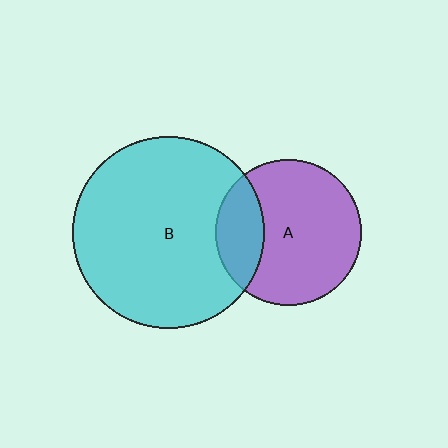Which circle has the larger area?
Circle B (cyan).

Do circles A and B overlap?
Yes.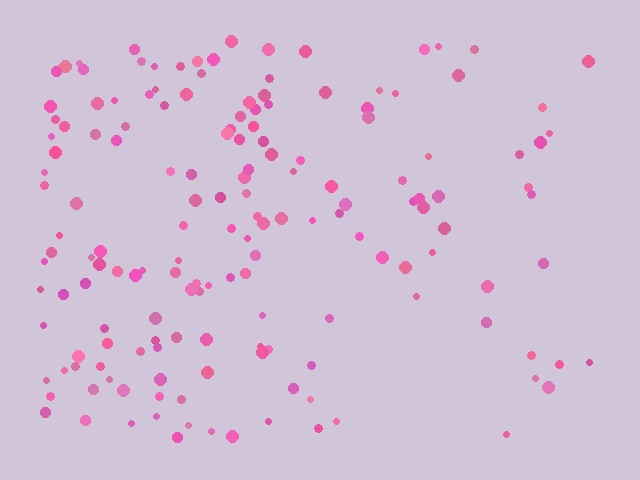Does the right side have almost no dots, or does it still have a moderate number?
Still a moderate number, just noticeably fewer than the left.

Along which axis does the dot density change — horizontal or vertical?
Horizontal.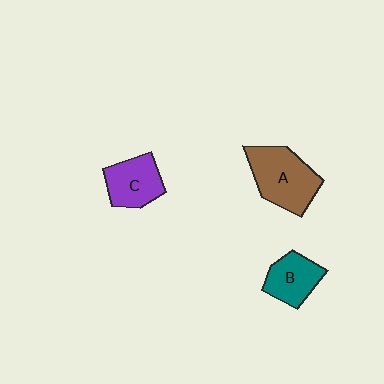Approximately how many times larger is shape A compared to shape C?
Approximately 1.4 times.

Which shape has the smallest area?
Shape B (teal).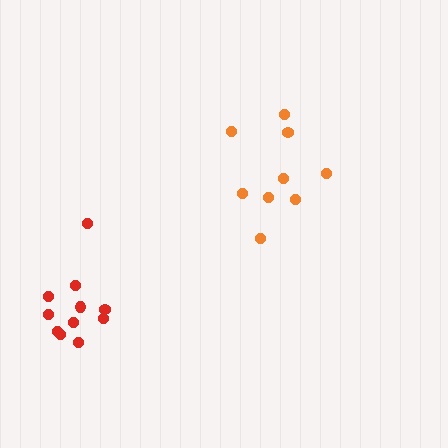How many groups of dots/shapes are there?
There are 2 groups.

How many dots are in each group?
Group 1: 11 dots, Group 2: 9 dots (20 total).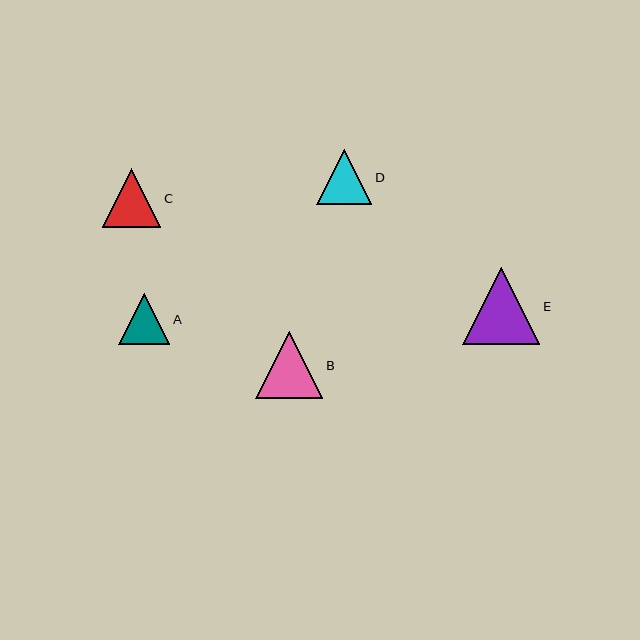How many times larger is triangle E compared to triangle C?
Triangle E is approximately 1.3 times the size of triangle C.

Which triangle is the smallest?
Triangle A is the smallest with a size of approximately 51 pixels.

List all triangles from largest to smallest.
From largest to smallest: E, B, C, D, A.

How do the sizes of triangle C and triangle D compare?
Triangle C and triangle D are approximately the same size.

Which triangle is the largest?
Triangle E is the largest with a size of approximately 77 pixels.